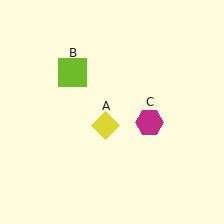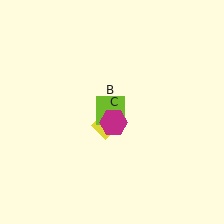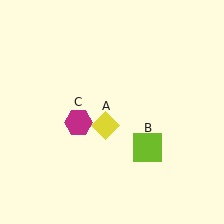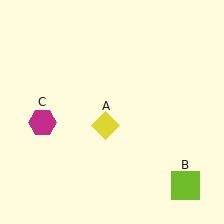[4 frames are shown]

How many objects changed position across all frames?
2 objects changed position: lime square (object B), magenta hexagon (object C).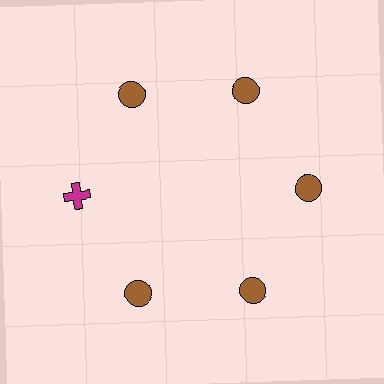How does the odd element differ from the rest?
It differs in both color (magenta instead of brown) and shape (cross instead of circle).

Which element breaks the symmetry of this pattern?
The magenta cross at roughly the 9 o'clock position breaks the symmetry. All other shapes are brown circles.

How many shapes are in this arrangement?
There are 6 shapes arranged in a ring pattern.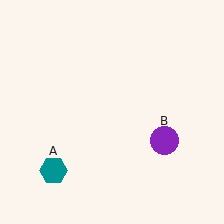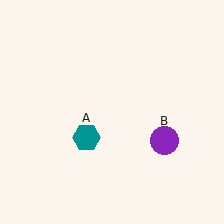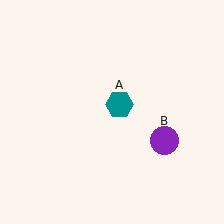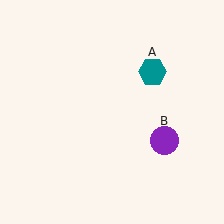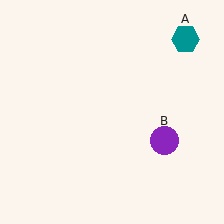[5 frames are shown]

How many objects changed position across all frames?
1 object changed position: teal hexagon (object A).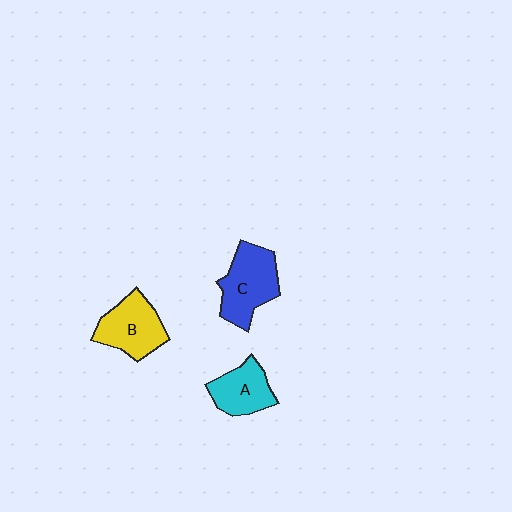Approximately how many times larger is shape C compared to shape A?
Approximately 1.4 times.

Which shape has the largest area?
Shape C (blue).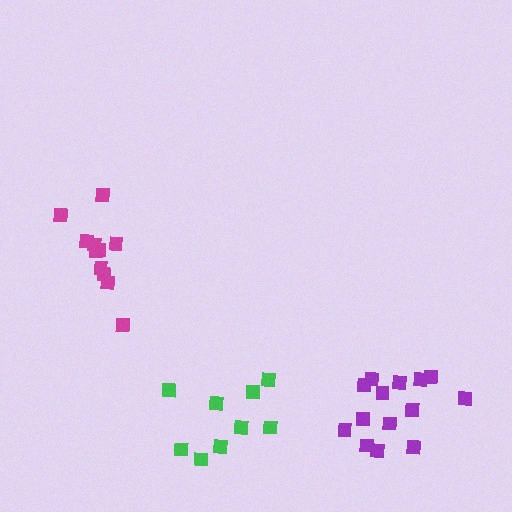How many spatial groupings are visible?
There are 3 spatial groupings.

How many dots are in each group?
Group 1: 9 dots, Group 2: 14 dots, Group 3: 11 dots (34 total).